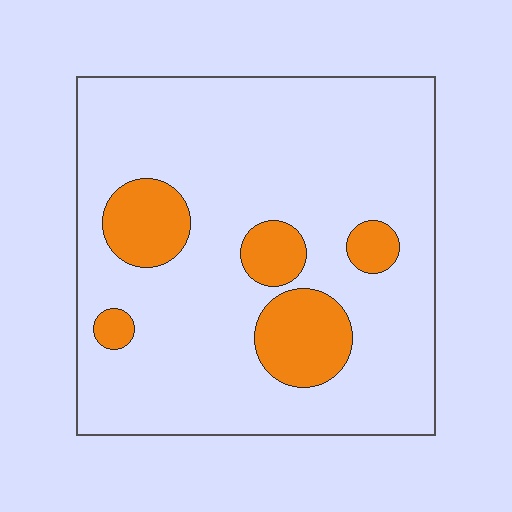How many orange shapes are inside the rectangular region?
5.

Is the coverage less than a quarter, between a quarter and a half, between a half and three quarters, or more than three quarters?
Less than a quarter.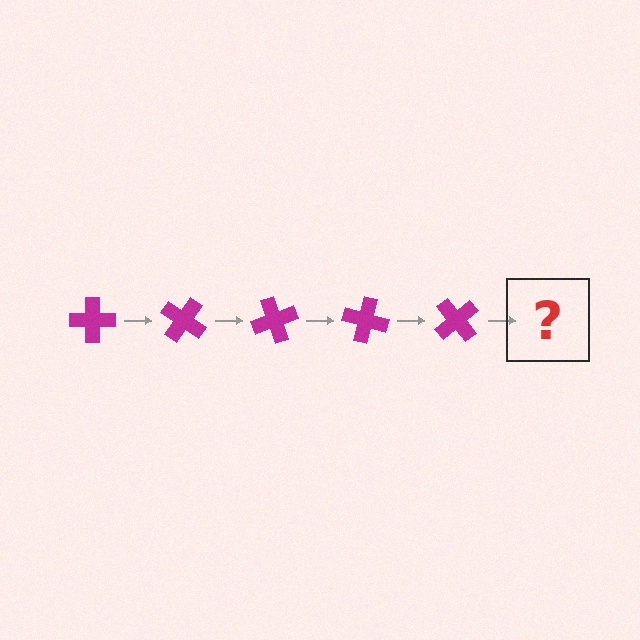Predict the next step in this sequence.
The next step is a magenta cross rotated 175 degrees.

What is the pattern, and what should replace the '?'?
The pattern is that the cross rotates 35 degrees each step. The '?' should be a magenta cross rotated 175 degrees.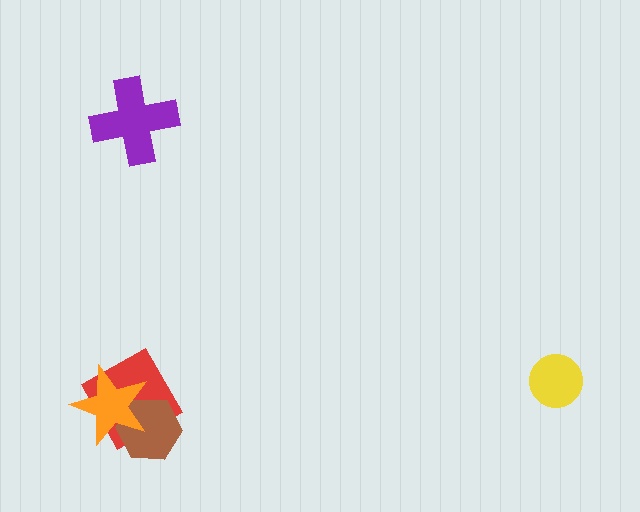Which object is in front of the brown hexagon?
The orange star is in front of the brown hexagon.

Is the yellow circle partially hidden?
No, no other shape covers it.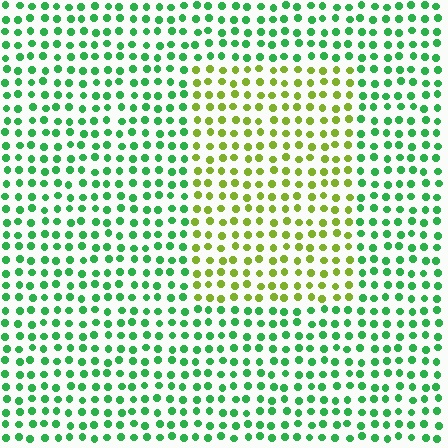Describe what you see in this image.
The image is filled with small green elements in a uniform arrangement. A rectangle-shaped region is visible where the elements are tinted to a slightly different hue, forming a subtle color boundary.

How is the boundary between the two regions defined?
The boundary is defined purely by a slight shift in hue (about 51 degrees). Spacing, size, and orientation are identical on both sides.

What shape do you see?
I see a rectangle.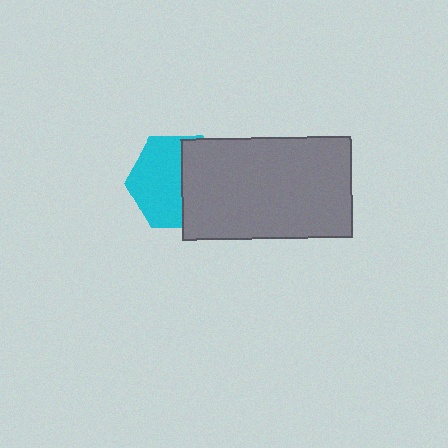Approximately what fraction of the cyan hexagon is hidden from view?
Roughly 45% of the cyan hexagon is hidden behind the gray rectangle.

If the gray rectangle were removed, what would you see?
You would see the complete cyan hexagon.